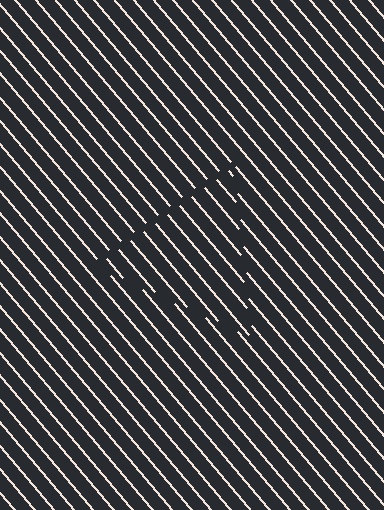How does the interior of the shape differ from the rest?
The interior of the shape contains the same grating, shifted by half a period — the contour is defined by the phase discontinuity where line-ends from the inner and outer gratings abut.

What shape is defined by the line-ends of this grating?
An illusory triangle. The interior of the shape contains the same grating, shifted by half a period — the contour is defined by the phase discontinuity where line-ends from the inner and outer gratings abut.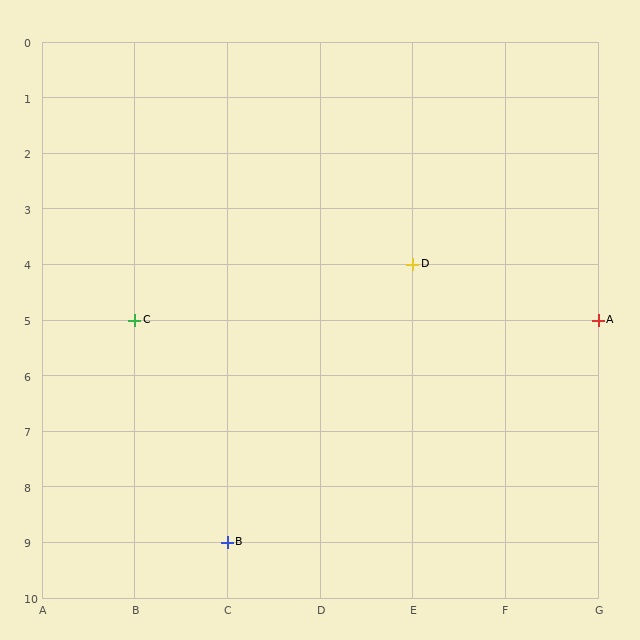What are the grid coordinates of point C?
Point C is at grid coordinates (B, 5).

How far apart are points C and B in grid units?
Points C and B are 1 column and 4 rows apart (about 4.1 grid units diagonally).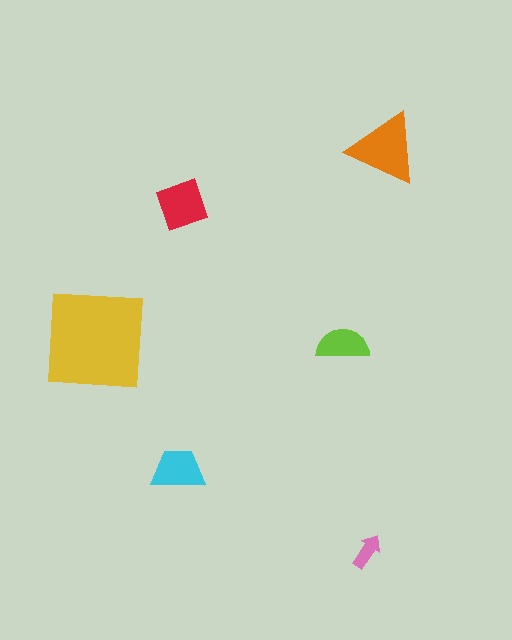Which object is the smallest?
The pink arrow.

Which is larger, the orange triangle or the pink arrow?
The orange triangle.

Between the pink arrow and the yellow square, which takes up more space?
The yellow square.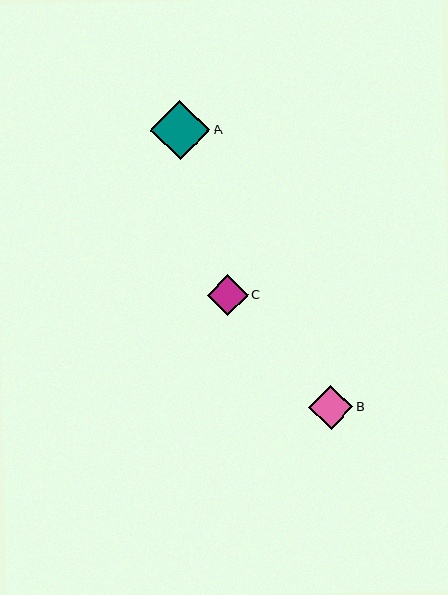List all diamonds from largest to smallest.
From largest to smallest: A, B, C.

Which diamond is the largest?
Diamond A is the largest with a size of approximately 60 pixels.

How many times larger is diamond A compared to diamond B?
Diamond A is approximately 1.4 times the size of diamond B.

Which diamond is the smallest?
Diamond C is the smallest with a size of approximately 41 pixels.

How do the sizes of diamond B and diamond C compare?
Diamond B and diamond C are approximately the same size.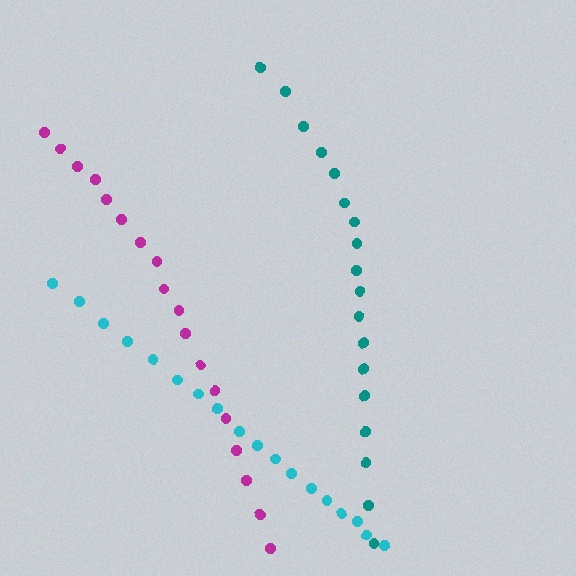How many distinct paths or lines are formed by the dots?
There are 3 distinct paths.